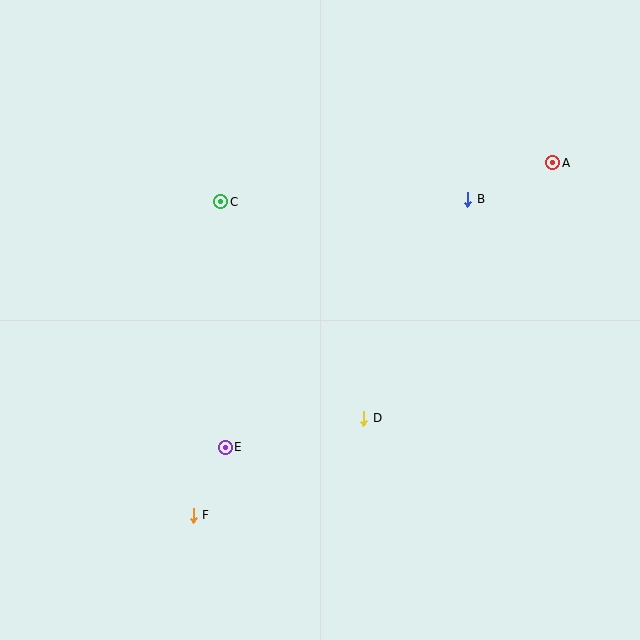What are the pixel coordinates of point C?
Point C is at (221, 202).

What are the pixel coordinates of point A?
Point A is at (553, 163).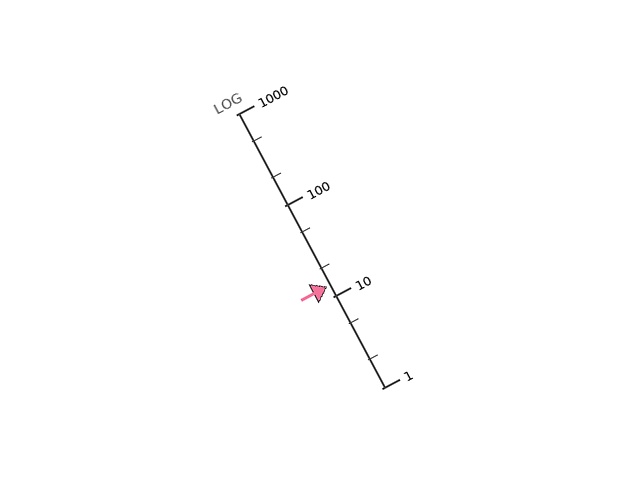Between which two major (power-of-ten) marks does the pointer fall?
The pointer is between 10 and 100.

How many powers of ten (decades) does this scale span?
The scale spans 3 decades, from 1 to 1000.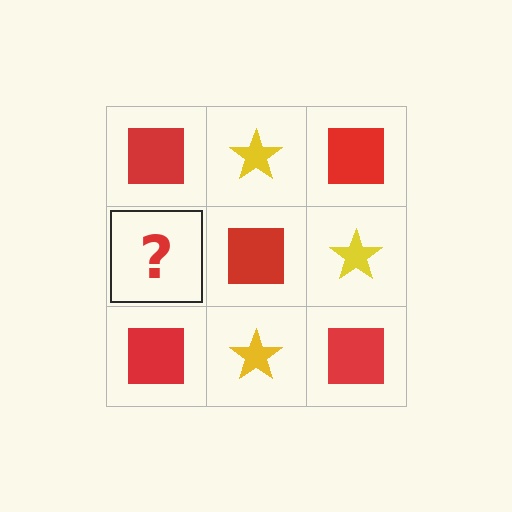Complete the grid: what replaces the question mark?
The question mark should be replaced with a yellow star.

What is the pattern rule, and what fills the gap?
The rule is that it alternates red square and yellow star in a checkerboard pattern. The gap should be filled with a yellow star.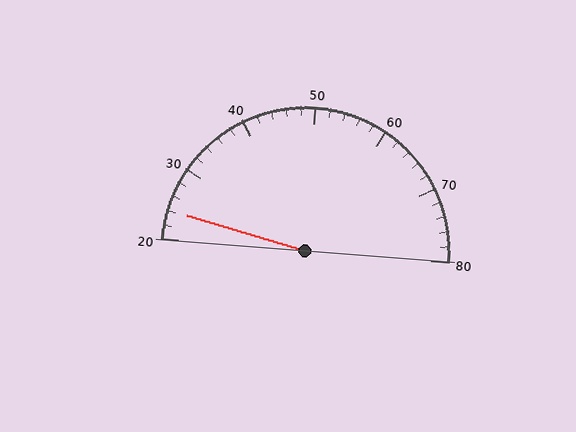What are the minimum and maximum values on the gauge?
The gauge ranges from 20 to 80.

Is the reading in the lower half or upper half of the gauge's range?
The reading is in the lower half of the range (20 to 80).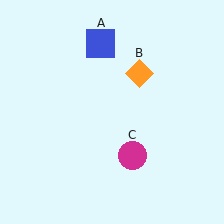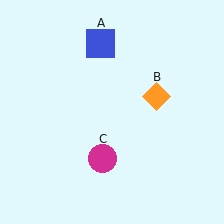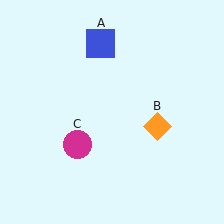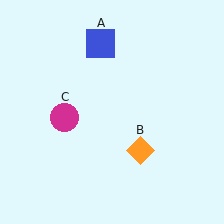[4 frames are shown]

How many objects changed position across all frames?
2 objects changed position: orange diamond (object B), magenta circle (object C).